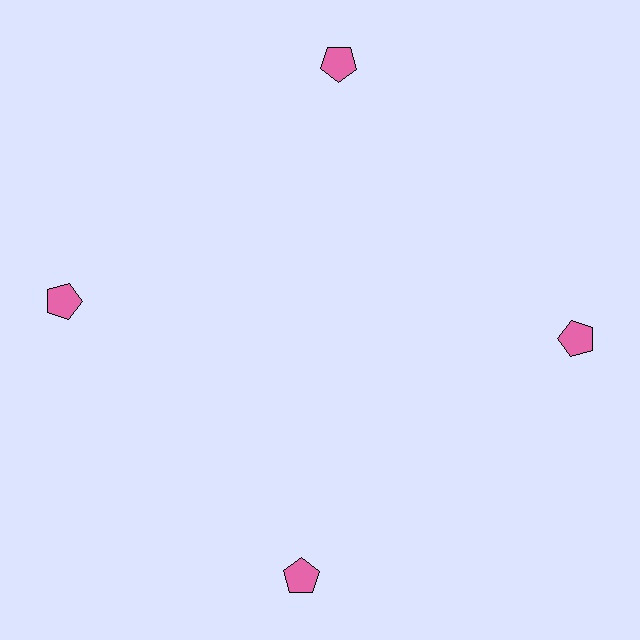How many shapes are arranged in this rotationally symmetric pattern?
There are 4 shapes, arranged in 4 groups of 1.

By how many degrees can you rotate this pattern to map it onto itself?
The pattern maps onto itself every 90 degrees of rotation.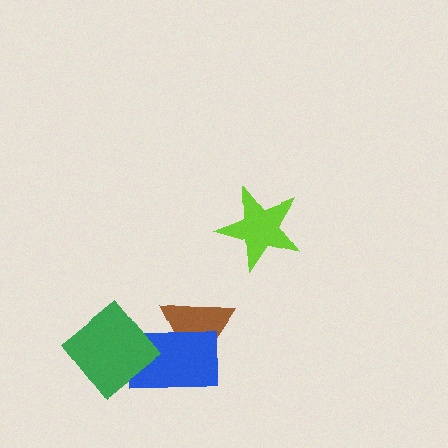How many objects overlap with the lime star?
0 objects overlap with the lime star.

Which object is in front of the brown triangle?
The blue rectangle is in front of the brown triangle.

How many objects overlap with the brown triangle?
1 object overlaps with the brown triangle.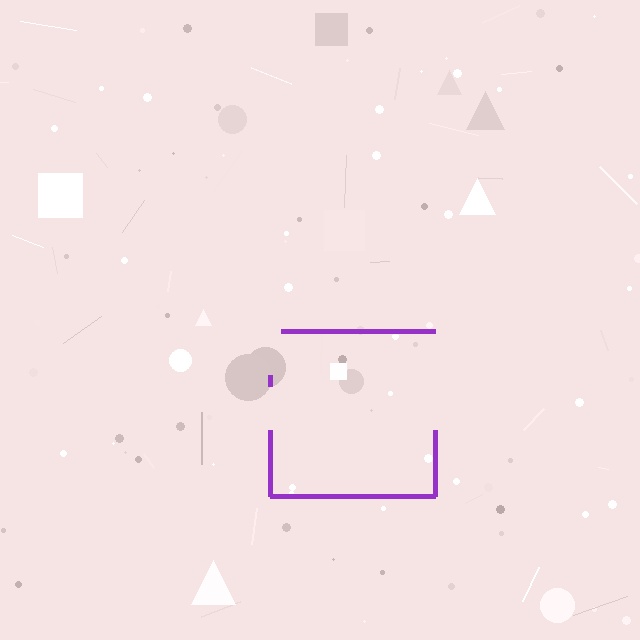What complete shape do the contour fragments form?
The contour fragments form a square.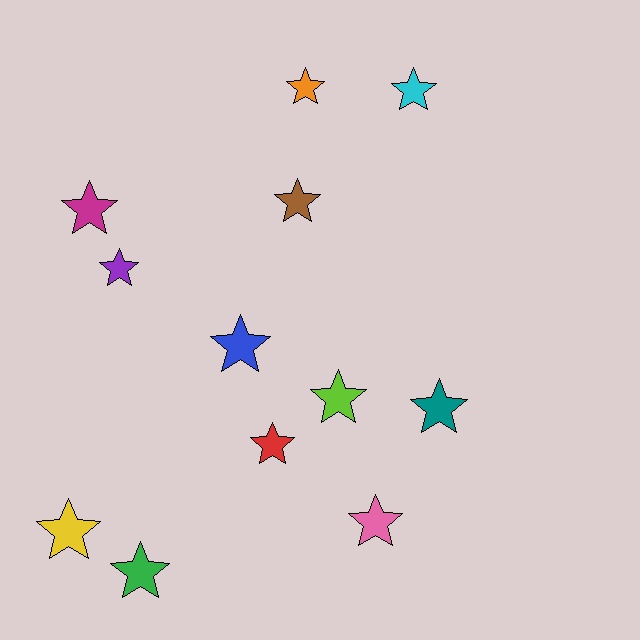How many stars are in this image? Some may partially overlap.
There are 12 stars.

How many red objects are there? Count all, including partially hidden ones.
There is 1 red object.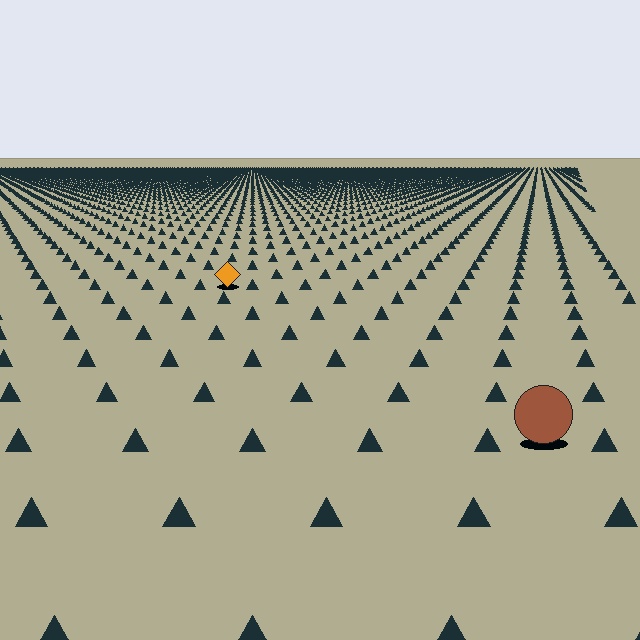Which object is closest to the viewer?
The brown circle is closest. The texture marks near it are larger and more spread out.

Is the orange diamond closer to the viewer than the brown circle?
No. The brown circle is closer — you can tell from the texture gradient: the ground texture is coarser near it.